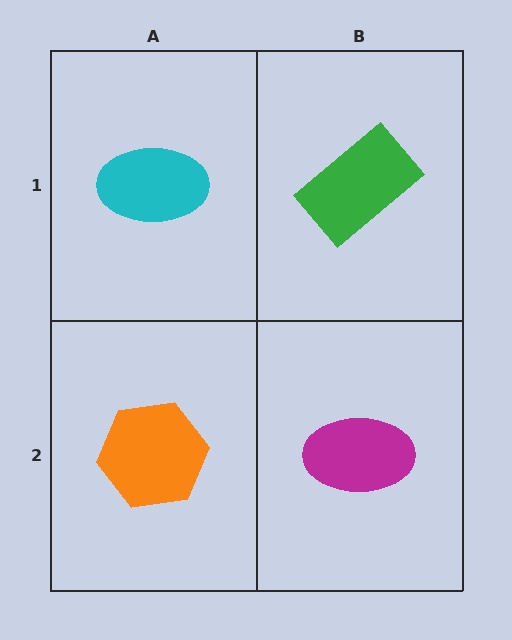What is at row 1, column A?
A cyan ellipse.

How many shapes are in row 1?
2 shapes.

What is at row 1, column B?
A green rectangle.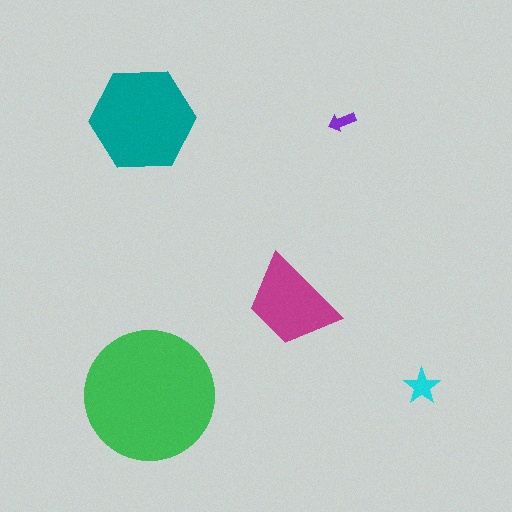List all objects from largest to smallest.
The green circle, the teal hexagon, the magenta trapezoid, the cyan star, the purple arrow.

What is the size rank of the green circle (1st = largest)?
1st.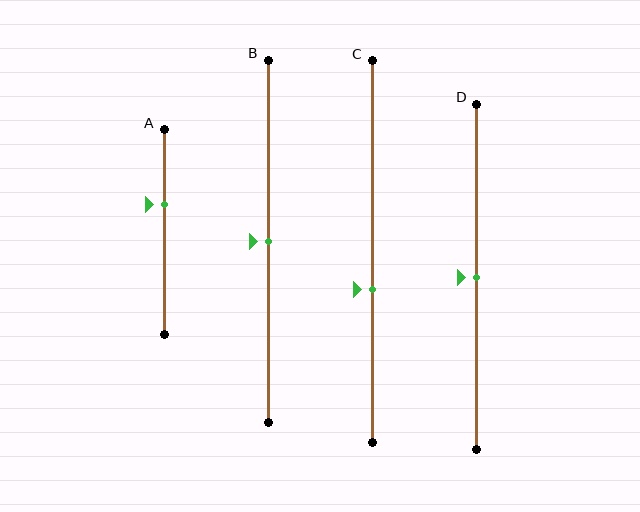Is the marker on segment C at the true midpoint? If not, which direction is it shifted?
No, the marker on segment C is shifted downward by about 10% of the segment length.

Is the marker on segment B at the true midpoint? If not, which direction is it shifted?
Yes, the marker on segment B is at the true midpoint.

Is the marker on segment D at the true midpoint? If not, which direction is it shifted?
Yes, the marker on segment D is at the true midpoint.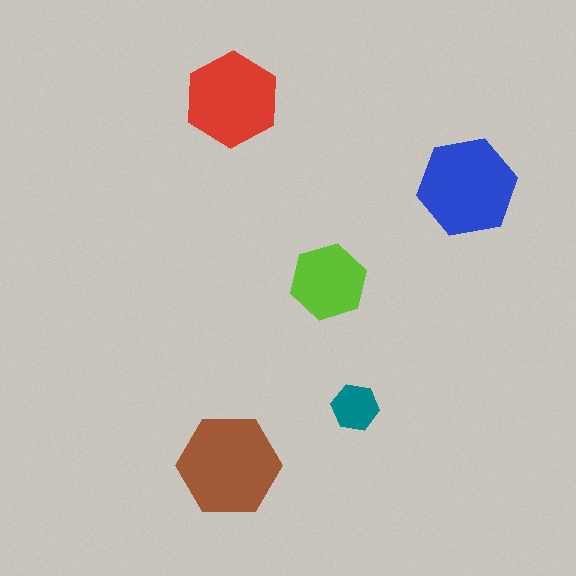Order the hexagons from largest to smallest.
the brown one, the blue one, the red one, the lime one, the teal one.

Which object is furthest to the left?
The brown hexagon is leftmost.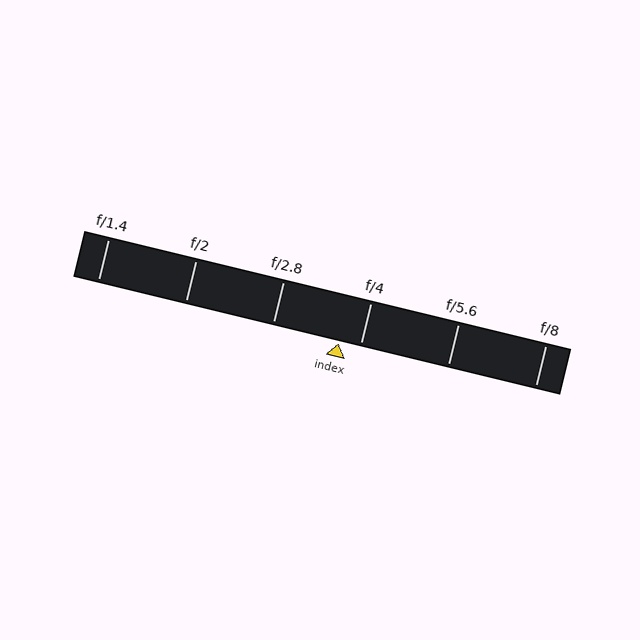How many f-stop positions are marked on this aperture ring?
There are 6 f-stop positions marked.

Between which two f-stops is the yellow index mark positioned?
The index mark is between f/2.8 and f/4.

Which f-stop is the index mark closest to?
The index mark is closest to f/4.